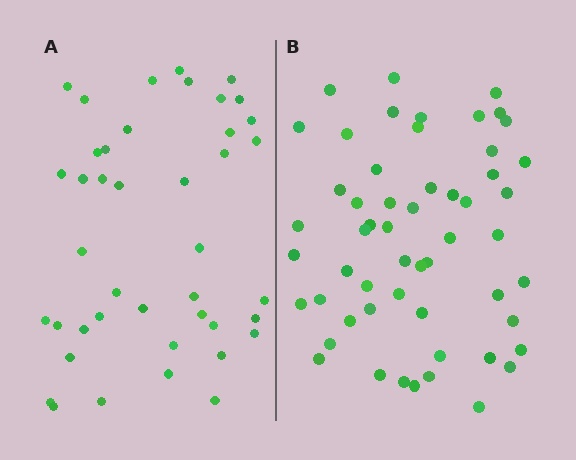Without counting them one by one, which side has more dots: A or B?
Region B (the right region) has more dots.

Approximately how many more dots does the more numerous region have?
Region B has approximately 15 more dots than region A.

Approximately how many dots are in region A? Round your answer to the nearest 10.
About 40 dots. (The exact count is 42, which rounds to 40.)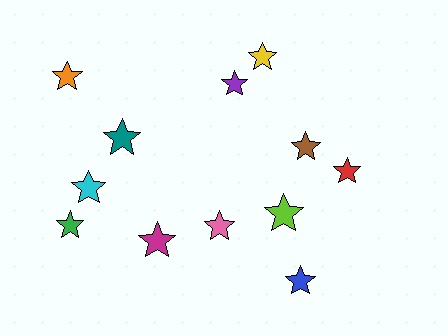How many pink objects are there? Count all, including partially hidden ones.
There is 1 pink object.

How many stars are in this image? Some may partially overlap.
There are 12 stars.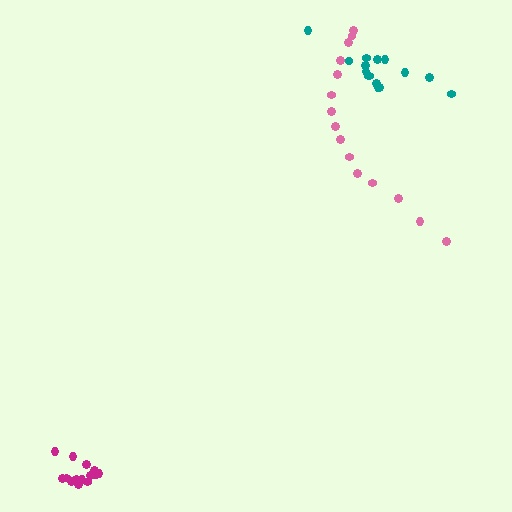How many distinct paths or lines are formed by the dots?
There are 3 distinct paths.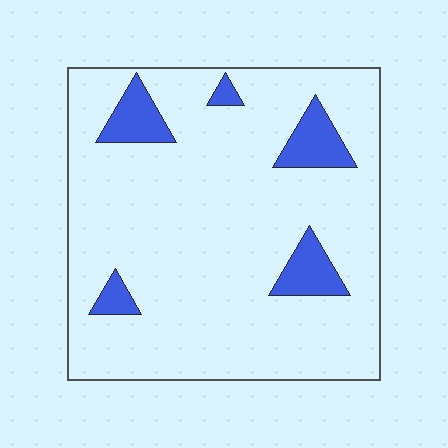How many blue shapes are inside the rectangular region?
5.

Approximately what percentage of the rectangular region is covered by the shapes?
Approximately 10%.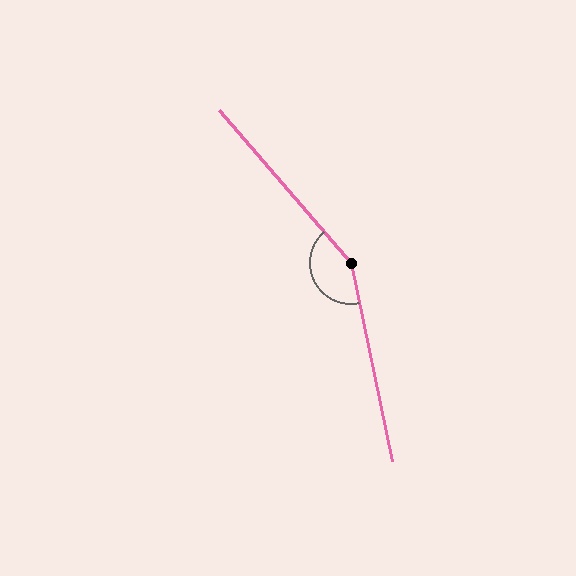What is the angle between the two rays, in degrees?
Approximately 151 degrees.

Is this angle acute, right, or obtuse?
It is obtuse.